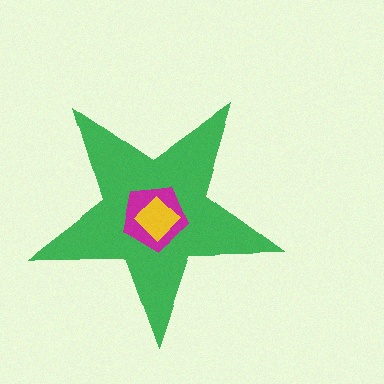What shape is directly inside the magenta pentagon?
The yellow diamond.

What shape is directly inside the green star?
The magenta pentagon.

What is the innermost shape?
The yellow diamond.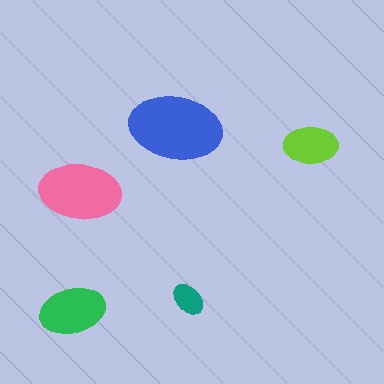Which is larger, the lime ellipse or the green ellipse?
The green one.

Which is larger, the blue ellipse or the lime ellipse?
The blue one.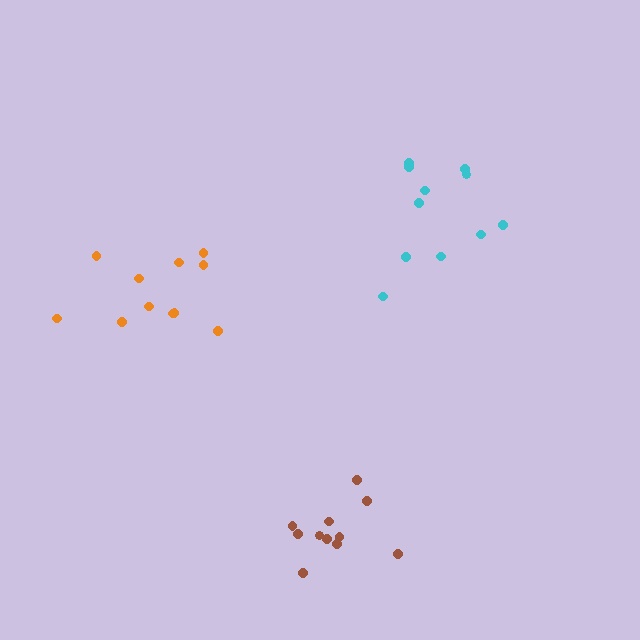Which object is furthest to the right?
The cyan cluster is rightmost.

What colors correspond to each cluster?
The clusters are colored: orange, brown, cyan.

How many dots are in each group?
Group 1: 11 dots, Group 2: 11 dots, Group 3: 11 dots (33 total).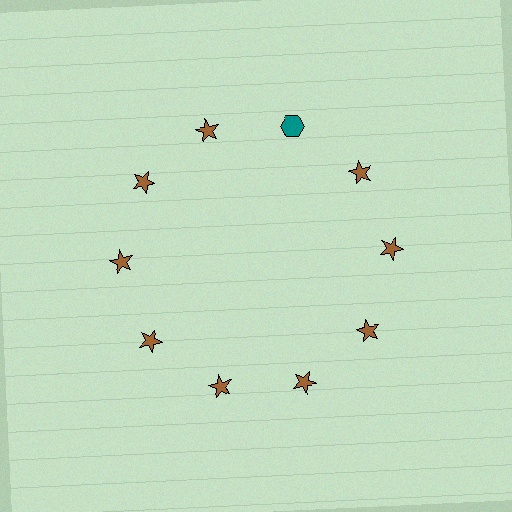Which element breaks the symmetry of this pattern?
The teal hexagon at roughly the 1 o'clock position breaks the symmetry. All other shapes are brown stars.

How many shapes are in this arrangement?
There are 10 shapes arranged in a ring pattern.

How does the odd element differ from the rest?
It differs in both color (teal instead of brown) and shape (hexagon instead of star).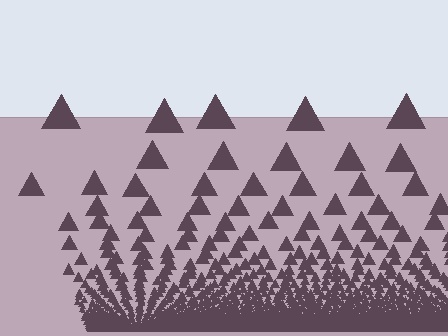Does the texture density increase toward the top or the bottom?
Density increases toward the bottom.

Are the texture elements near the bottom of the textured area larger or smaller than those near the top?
Smaller. The gradient is inverted — elements near the bottom are smaller and denser.